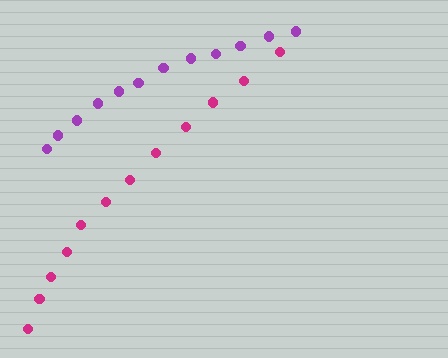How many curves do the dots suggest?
There are 2 distinct paths.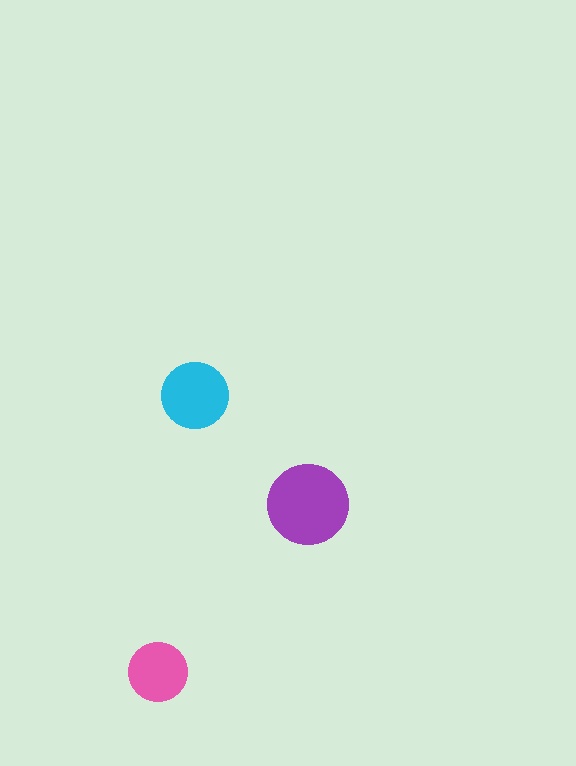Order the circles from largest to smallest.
the purple one, the cyan one, the pink one.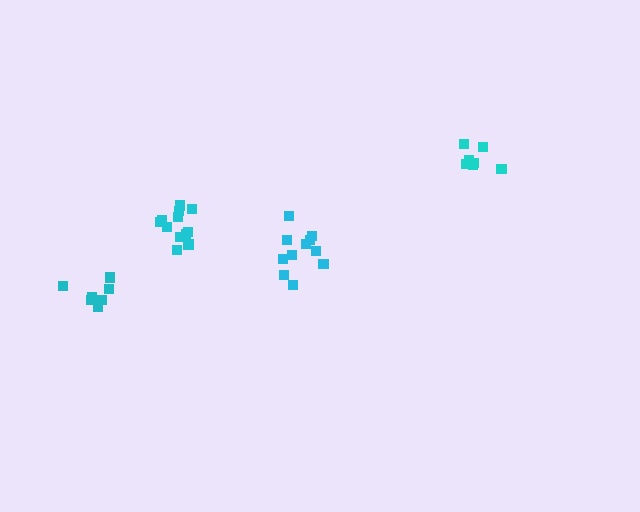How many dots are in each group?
Group 1: 11 dots, Group 2: 7 dots, Group 3: 7 dots, Group 4: 12 dots (37 total).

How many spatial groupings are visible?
There are 4 spatial groupings.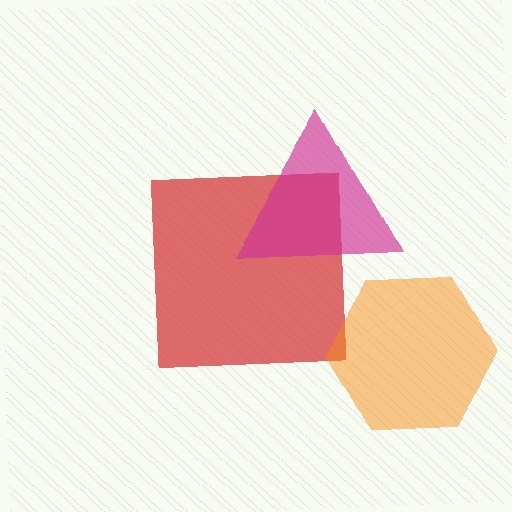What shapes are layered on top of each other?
The layered shapes are: a red square, a magenta triangle, an orange hexagon.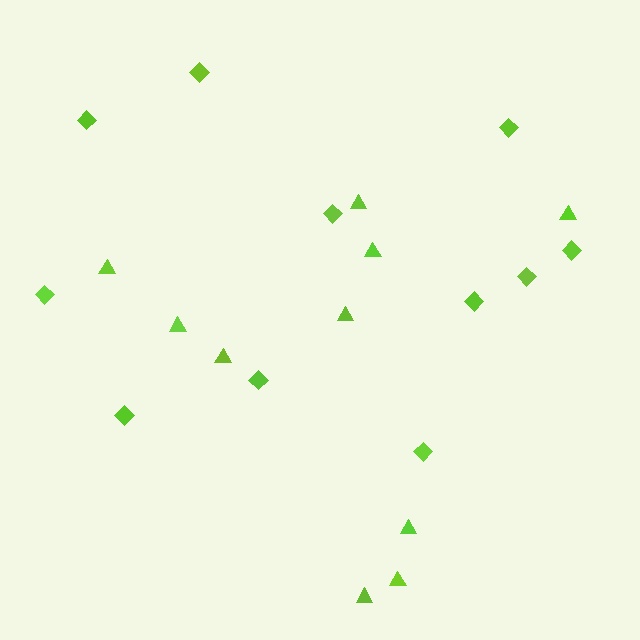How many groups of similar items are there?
There are 2 groups: one group of triangles (10) and one group of diamonds (11).